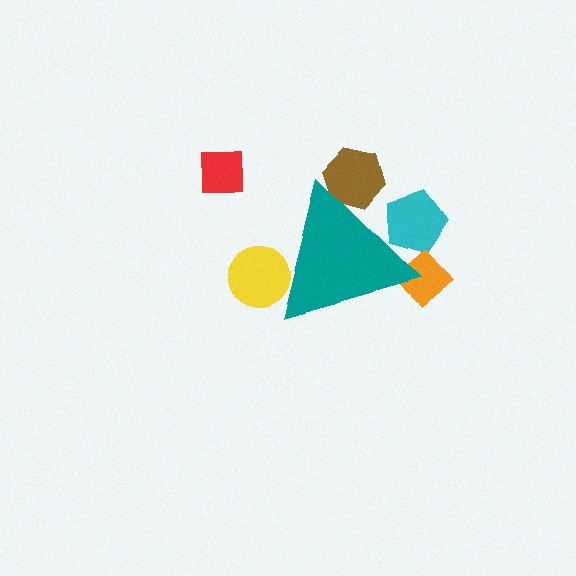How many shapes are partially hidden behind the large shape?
4 shapes are partially hidden.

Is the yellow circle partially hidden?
Yes, the yellow circle is partially hidden behind the teal triangle.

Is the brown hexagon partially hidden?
Yes, the brown hexagon is partially hidden behind the teal triangle.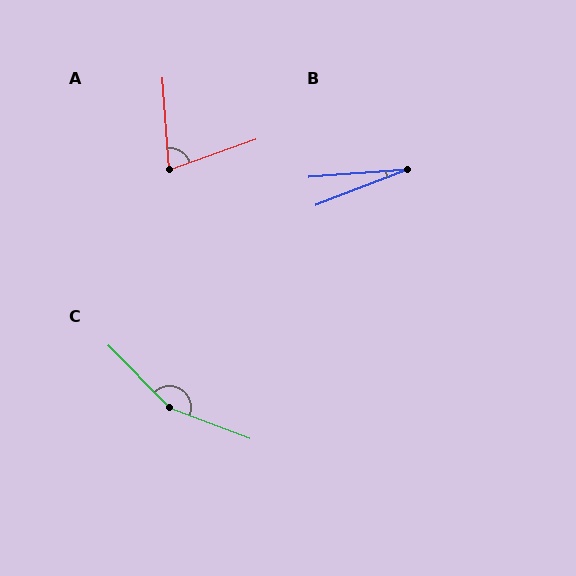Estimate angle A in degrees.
Approximately 75 degrees.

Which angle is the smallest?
B, at approximately 17 degrees.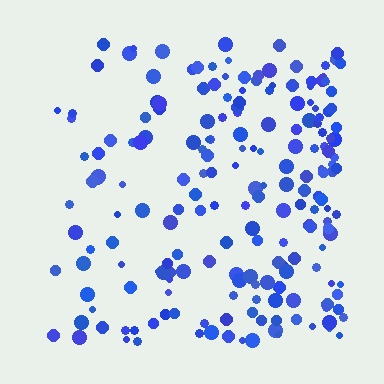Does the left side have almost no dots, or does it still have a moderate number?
Still a moderate number, just noticeably fewer than the right.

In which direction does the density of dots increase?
From left to right, with the right side densest.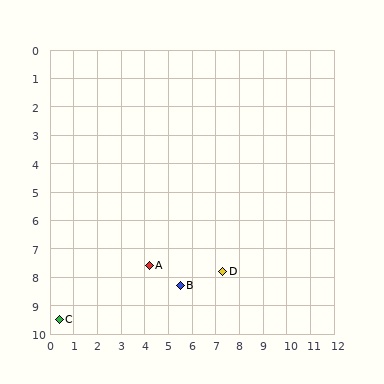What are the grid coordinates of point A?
Point A is at approximately (4.2, 7.6).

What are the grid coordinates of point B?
Point B is at approximately (5.5, 8.3).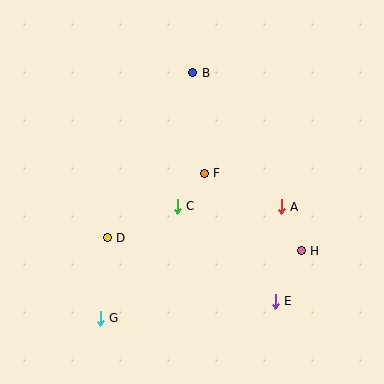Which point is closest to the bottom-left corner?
Point G is closest to the bottom-left corner.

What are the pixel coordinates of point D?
Point D is at (107, 238).